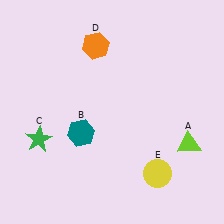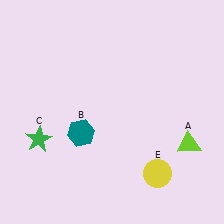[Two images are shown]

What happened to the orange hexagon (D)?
The orange hexagon (D) was removed in Image 2. It was in the top-left area of Image 1.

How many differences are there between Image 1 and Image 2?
There is 1 difference between the two images.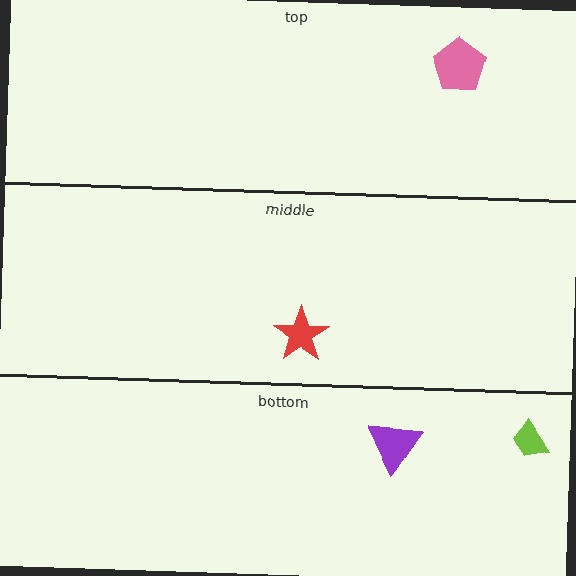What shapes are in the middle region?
The red star.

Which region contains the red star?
The middle region.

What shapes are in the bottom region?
The lime trapezoid, the purple triangle.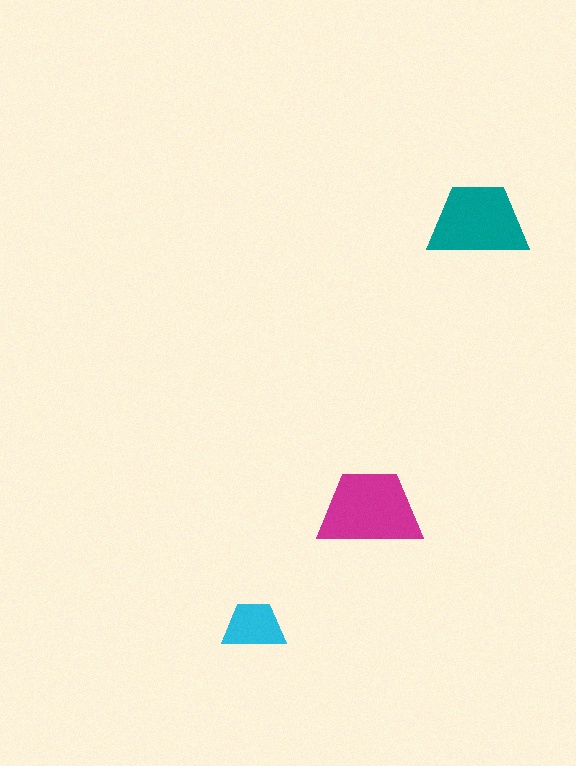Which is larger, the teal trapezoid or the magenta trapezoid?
The magenta one.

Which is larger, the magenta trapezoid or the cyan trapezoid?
The magenta one.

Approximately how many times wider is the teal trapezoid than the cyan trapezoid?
About 1.5 times wider.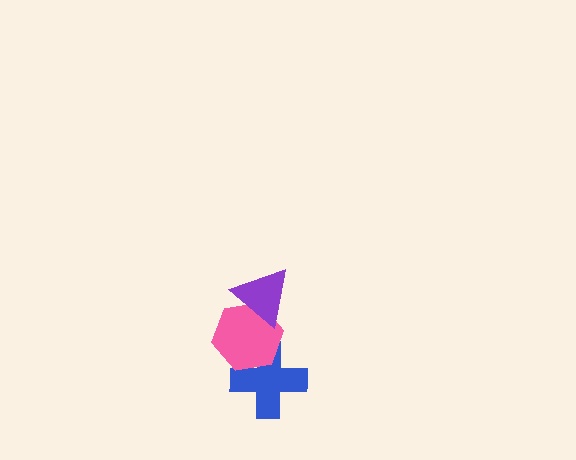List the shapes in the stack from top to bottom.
From top to bottom: the purple triangle, the pink hexagon, the blue cross.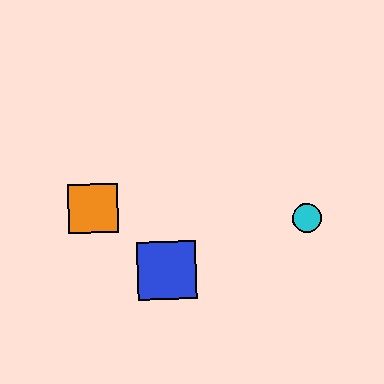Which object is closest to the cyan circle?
The blue square is closest to the cyan circle.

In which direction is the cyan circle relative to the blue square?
The cyan circle is to the right of the blue square.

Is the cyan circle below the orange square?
Yes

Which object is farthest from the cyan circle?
The orange square is farthest from the cyan circle.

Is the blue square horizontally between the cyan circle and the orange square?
Yes